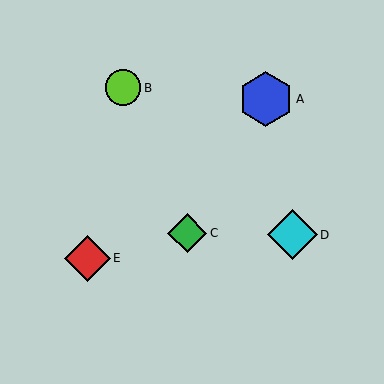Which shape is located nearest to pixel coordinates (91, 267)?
The red diamond (labeled E) at (87, 258) is nearest to that location.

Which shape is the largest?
The blue hexagon (labeled A) is the largest.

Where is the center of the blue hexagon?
The center of the blue hexagon is at (266, 99).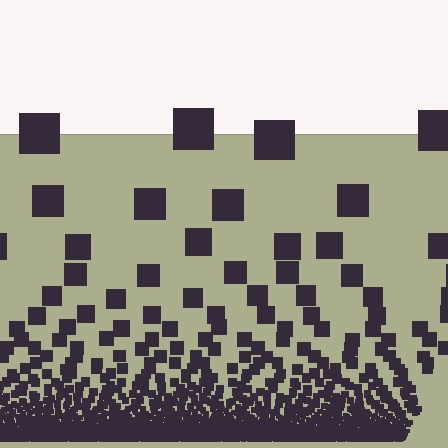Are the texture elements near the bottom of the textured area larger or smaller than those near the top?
Smaller. The gradient is inverted — elements near the bottom are smaller and denser.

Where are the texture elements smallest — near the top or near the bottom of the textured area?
Near the bottom.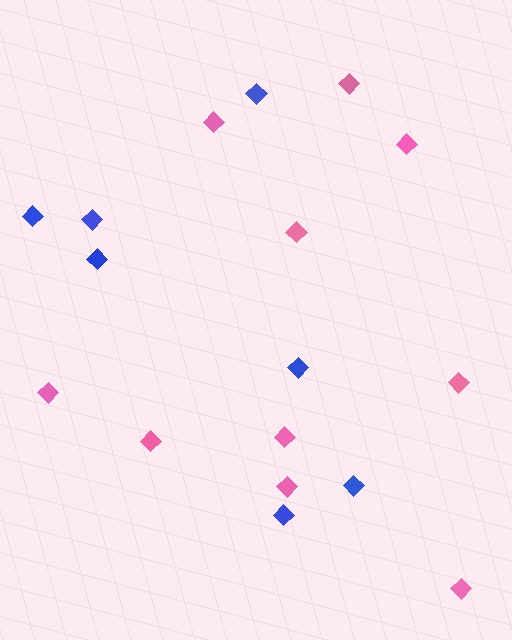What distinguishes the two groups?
There are 2 groups: one group of blue diamonds (7) and one group of pink diamonds (10).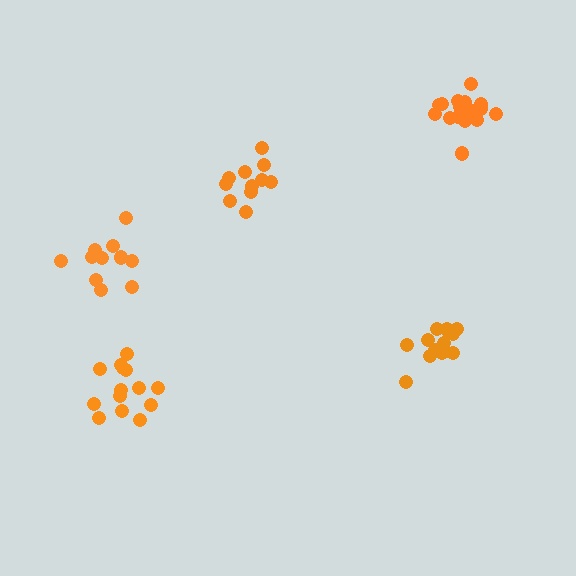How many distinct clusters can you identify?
There are 5 distinct clusters.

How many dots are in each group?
Group 1: 11 dots, Group 2: 14 dots, Group 3: 17 dots, Group 4: 11 dots, Group 5: 14 dots (67 total).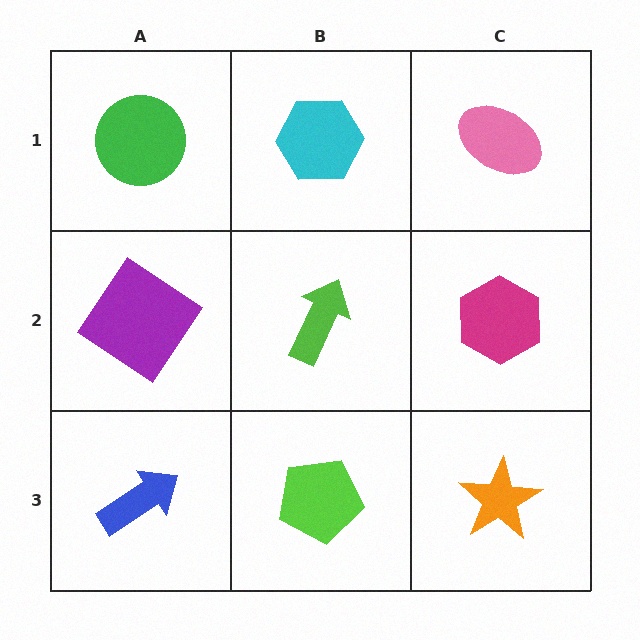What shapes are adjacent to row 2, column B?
A cyan hexagon (row 1, column B), a lime pentagon (row 3, column B), a purple diamond (row 2, column A), a magenta hexagon (row 2, column C).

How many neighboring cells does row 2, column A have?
3.